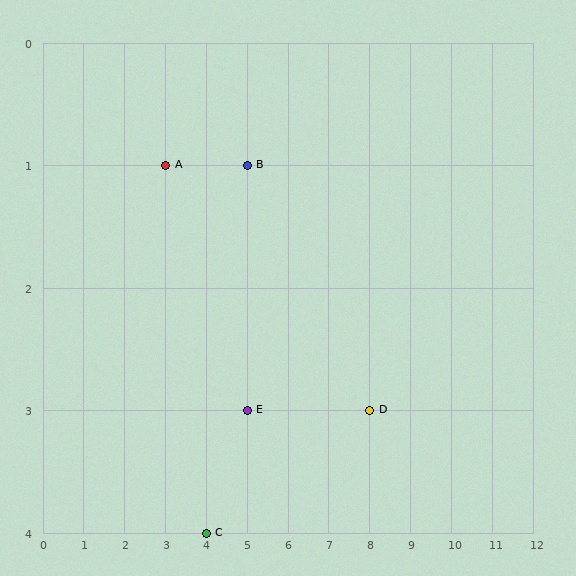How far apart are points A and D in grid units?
Points A and D are 5 columns and 2 rows apart (about 5.4 grid units diagonally).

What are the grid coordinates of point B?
Point B is at grid coordinates (5, 1).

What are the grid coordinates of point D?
Point D is at grid coordinates (8, 3).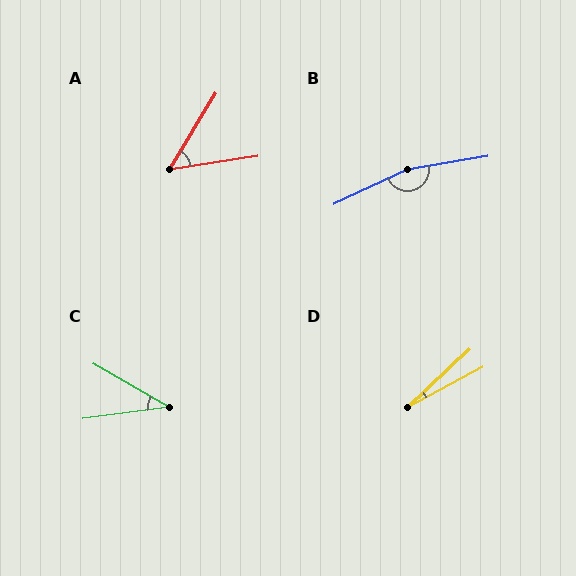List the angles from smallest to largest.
D (15°), C (38°), A (50°), B (164°).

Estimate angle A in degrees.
Approximately 50 degrees.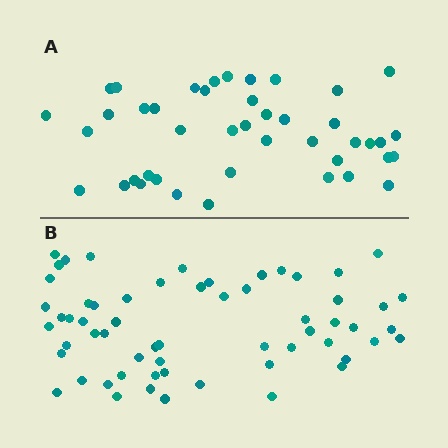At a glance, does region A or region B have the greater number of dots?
Region B (the bottom region) has more dots.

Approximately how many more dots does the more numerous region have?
Region B has approximately 15 more dots than region A.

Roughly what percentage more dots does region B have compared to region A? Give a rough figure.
About 40% more.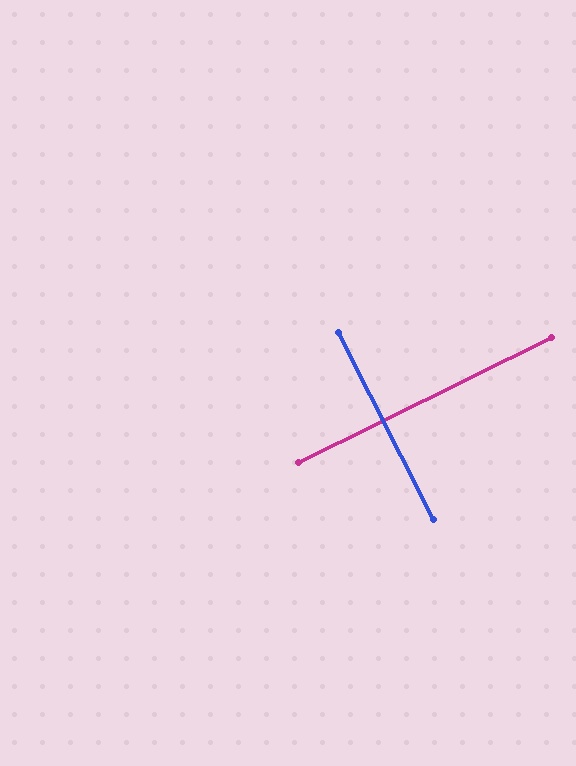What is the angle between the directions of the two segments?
Approximately 89 degrees.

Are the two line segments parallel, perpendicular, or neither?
Perpendicular — they meet at approximately 89°.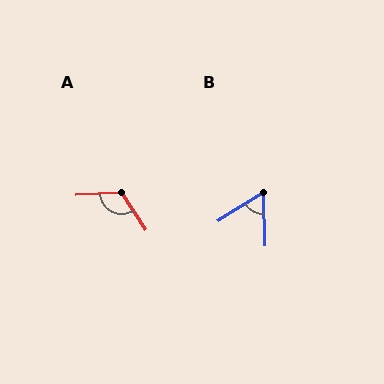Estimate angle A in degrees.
Approximately 120 degrees.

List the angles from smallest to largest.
B (59°), A (120°).